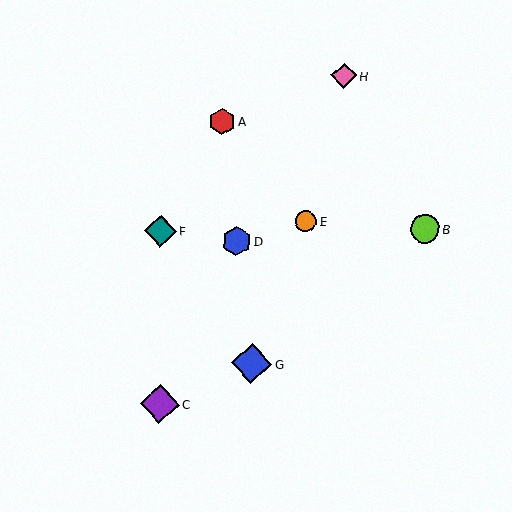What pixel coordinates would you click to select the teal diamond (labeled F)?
Click at (160, 231) to select the teal diamond F.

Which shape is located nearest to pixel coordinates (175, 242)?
The teal diamond (labeled F) at (160, 231) is nearest to that location.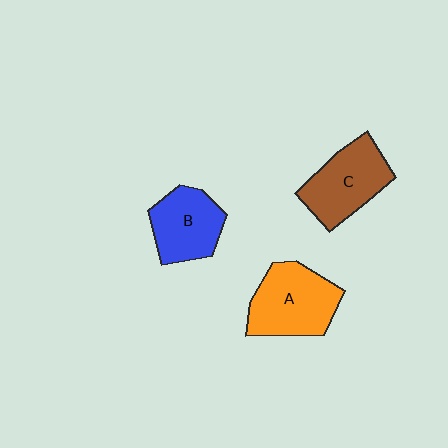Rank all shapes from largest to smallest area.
From largest to smallest: A (orange), C (brown), B (blue).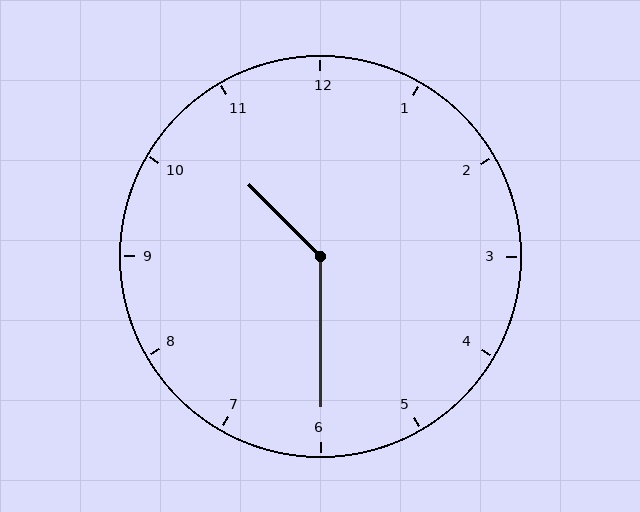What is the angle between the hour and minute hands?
Approximately 135 degrees.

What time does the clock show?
10:30.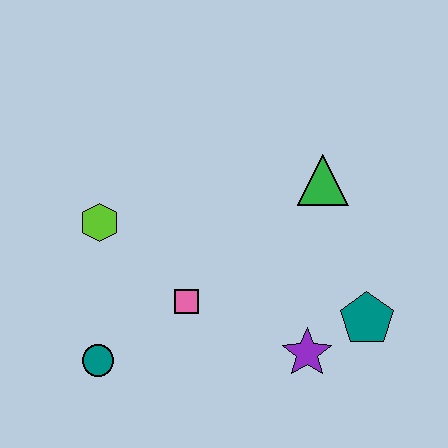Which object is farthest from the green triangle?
The teal circle is farthest from the green triangle.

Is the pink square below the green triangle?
Yes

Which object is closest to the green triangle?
The teal pentagon is closest to the green triangle.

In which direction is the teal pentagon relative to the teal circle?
The teal pentagon is to the right of the teal circle.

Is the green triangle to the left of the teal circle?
No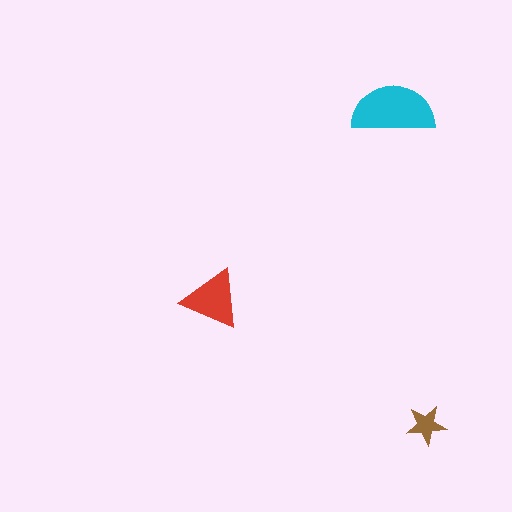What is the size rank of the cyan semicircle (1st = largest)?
1st.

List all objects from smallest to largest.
The brown star, the red triangle, the cyan semicircle.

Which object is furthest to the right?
The brown star is rightmost.